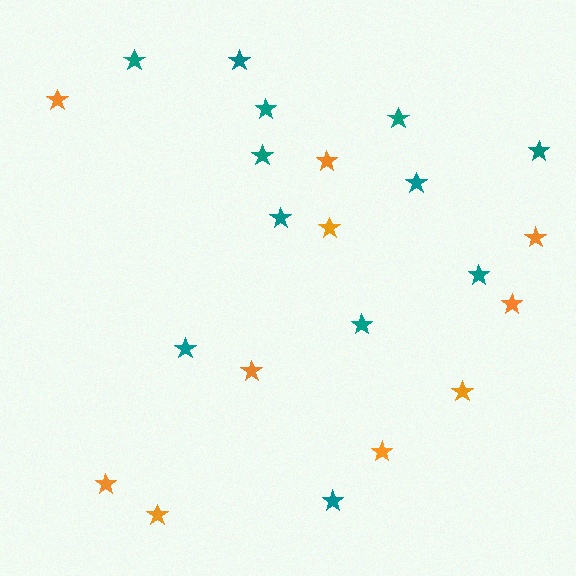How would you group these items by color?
There are 2 groups: one group of orange stars (10) and one group of teal stars (12).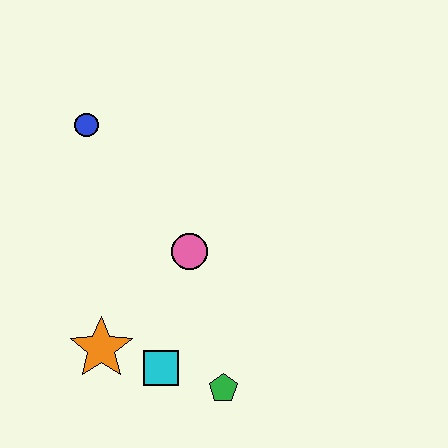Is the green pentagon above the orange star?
No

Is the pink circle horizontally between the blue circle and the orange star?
No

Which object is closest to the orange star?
The cyan square is closest to the orange star.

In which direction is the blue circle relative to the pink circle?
The blue circle is above the pink circle.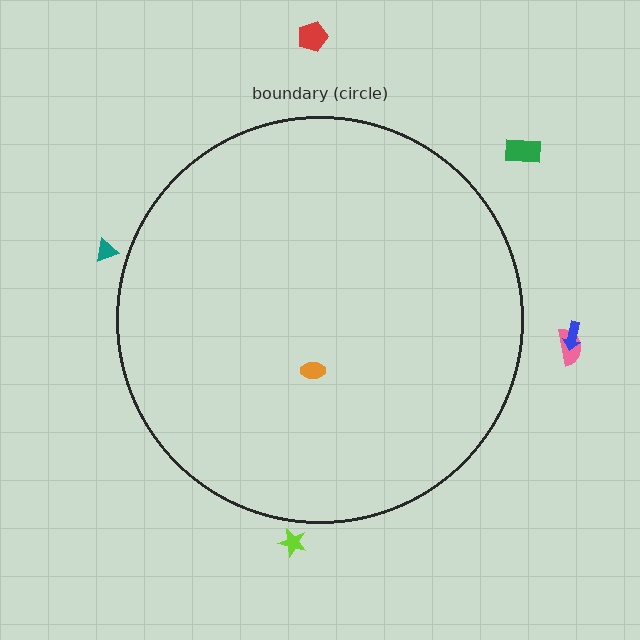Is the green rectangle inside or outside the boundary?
Outside.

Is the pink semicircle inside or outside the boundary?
Outside.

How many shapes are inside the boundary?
1 inside, 6 outside.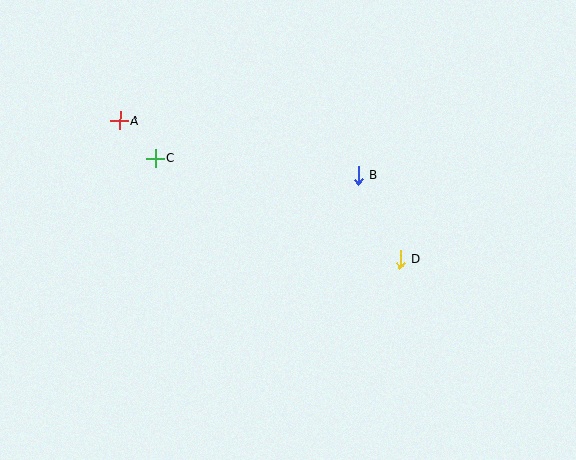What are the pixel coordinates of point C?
Point C is at (155, 159).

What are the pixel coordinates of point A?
Point A is at (120, 121).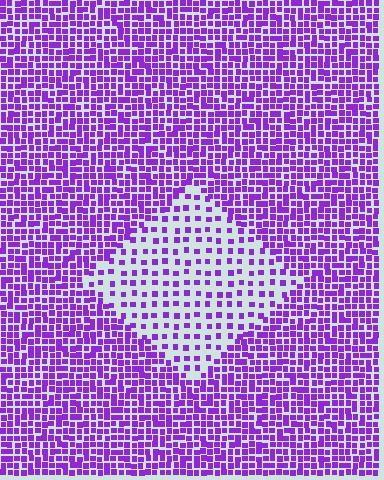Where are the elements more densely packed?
The elements are more densely packed outside the diamond boundary.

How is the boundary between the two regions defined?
The boundary is defined by a change in element density (approximately 2.4x ratio). All elements are the same color, size, and shape.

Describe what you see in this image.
The image contains small purple elements arranged at two different densities. A diamond-shaped region is visible where the elements are less densely packed than the surrounding area.